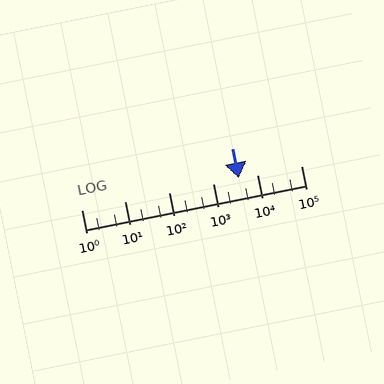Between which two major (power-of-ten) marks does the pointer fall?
The pointer is between 1000 and 10000.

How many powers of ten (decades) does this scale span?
The scale spans 5 decades, from 1 to 100000.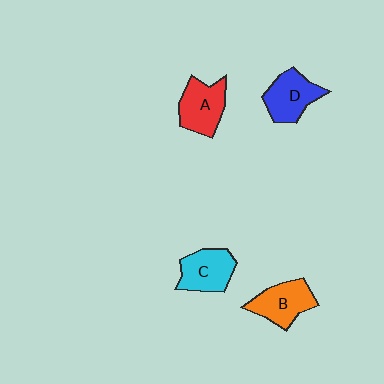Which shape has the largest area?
Shape B (orange).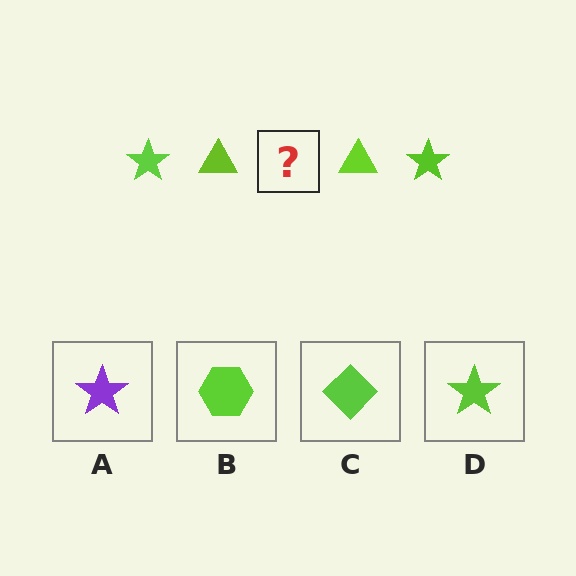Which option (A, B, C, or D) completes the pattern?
D.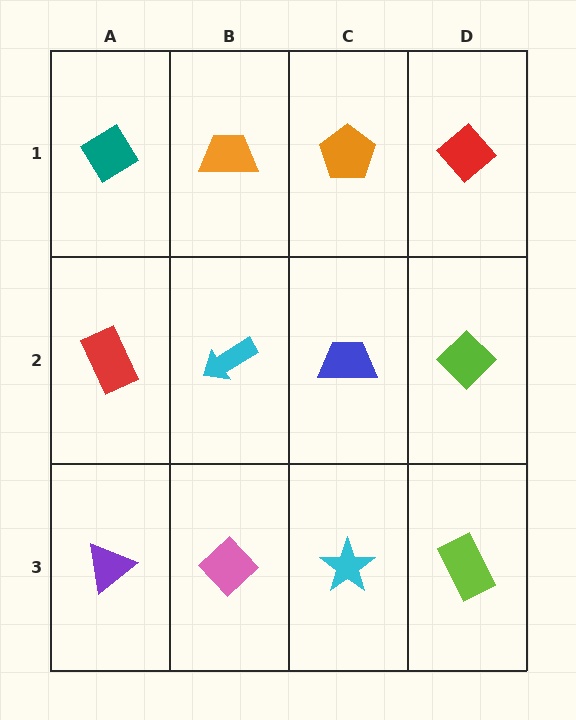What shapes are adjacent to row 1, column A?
A red rectangle (row 2, column A), an orange trapezoid (row 1, column B).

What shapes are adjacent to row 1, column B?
A cyan arrow (row 2, column B), a teal diamond (row 1, column A), an orange pentagon (row 1, column C).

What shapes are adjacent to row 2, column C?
An orange pentagon (row 1, column C), a cyan star (row 3, column C), a cyan arrow (row 2, column B), a lime diamond (row 2, column D).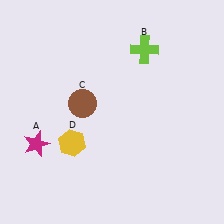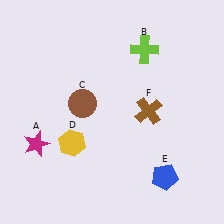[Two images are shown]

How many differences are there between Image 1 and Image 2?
There are 2 differences between the two images.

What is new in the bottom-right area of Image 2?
A blue pentagon (E) was added in the bottom-right area of Image 2.